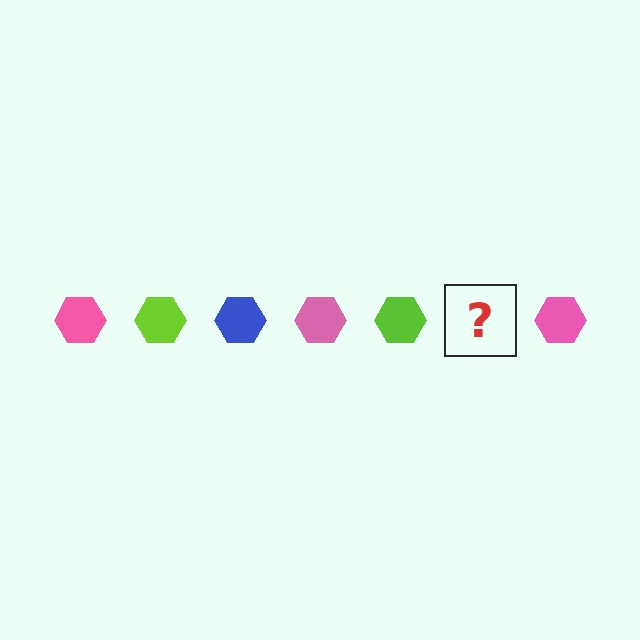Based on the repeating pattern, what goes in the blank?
The blank should be a blue hexagon.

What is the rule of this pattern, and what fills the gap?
The rule is that the pattern cycles through pink, lime, blue hexagons. The gap should be filled with a blue hexagon.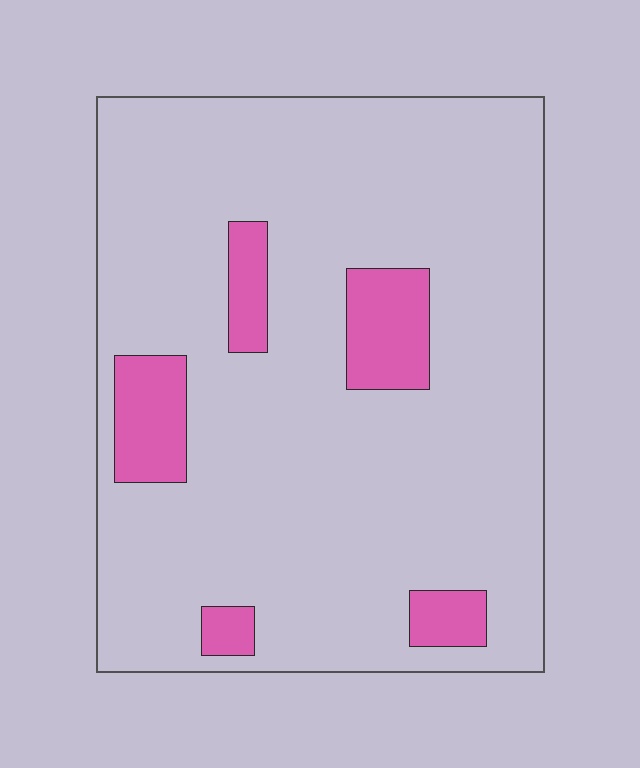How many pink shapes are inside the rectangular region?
5.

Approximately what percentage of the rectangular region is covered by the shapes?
Approximately 10%.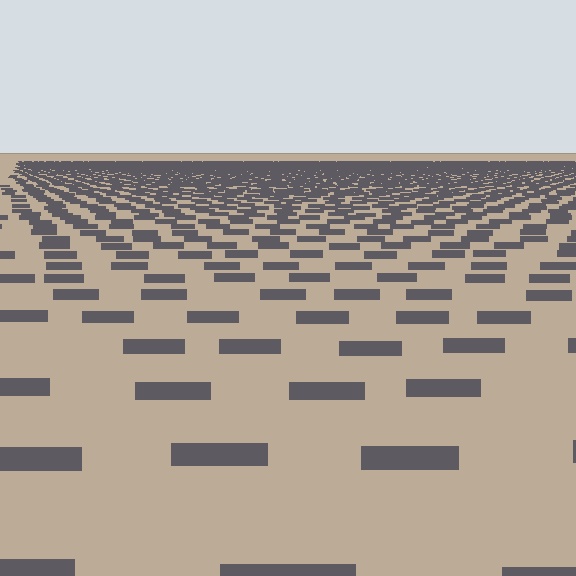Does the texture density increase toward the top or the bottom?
Density increases toward the top.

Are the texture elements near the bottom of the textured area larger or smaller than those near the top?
Larger. Near the bottom, elements are closer to the viewer and appear at a bigger on-screen size.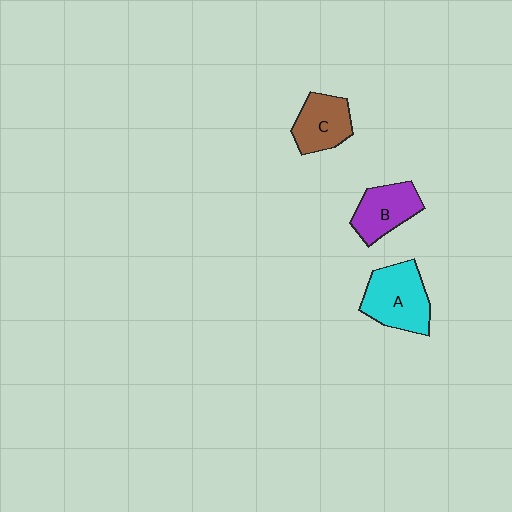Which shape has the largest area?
Shape A (cyan).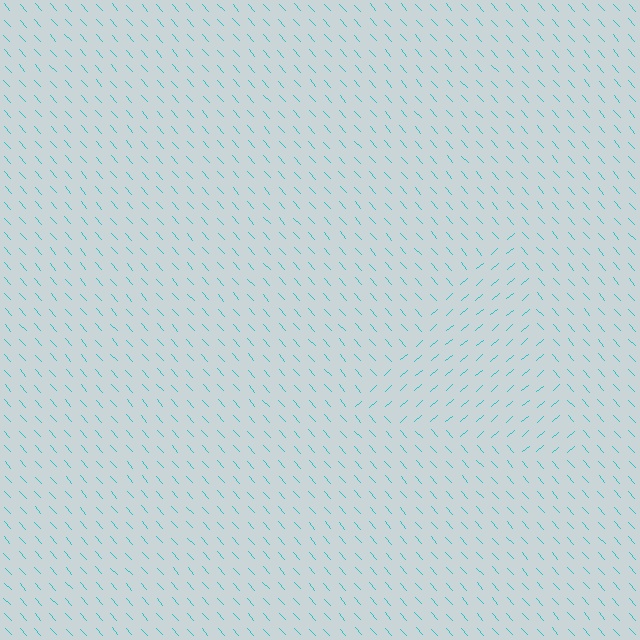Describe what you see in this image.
The image is filled with small cyan line segments. A triangle region in the image has lines oriented differently from the surrounding lines, creating a visible texture boundary.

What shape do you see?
I see a triangle.